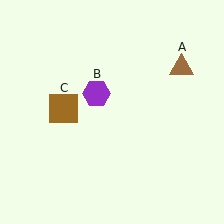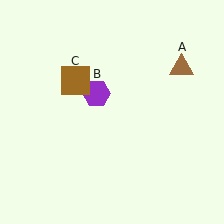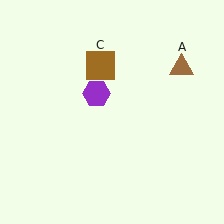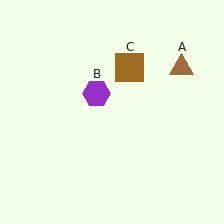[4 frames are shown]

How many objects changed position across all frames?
1 object changed position: brown square (object C).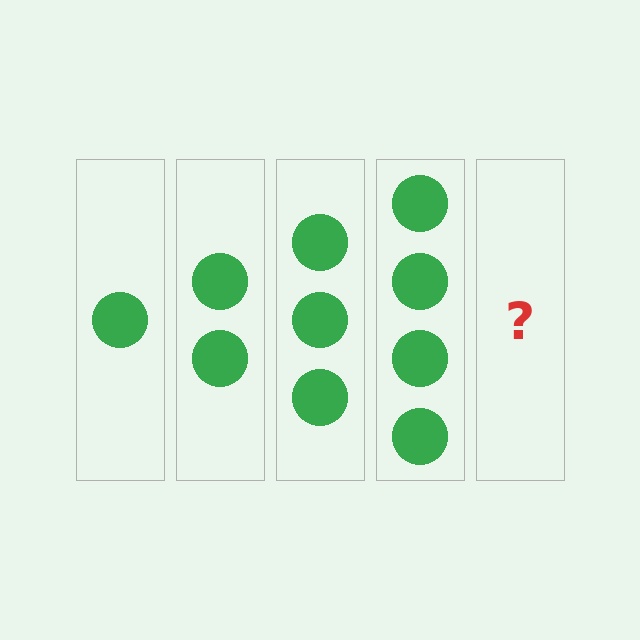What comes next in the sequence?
The next element should be 5 circles.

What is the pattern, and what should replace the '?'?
The pattern is that each step adds one more circle. The '?' should be 5 circles.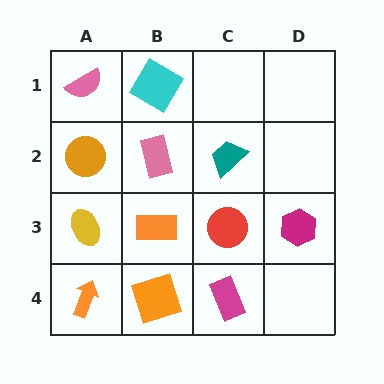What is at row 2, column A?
An orange circle.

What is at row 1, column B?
A cyan diamond.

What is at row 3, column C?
A red circle.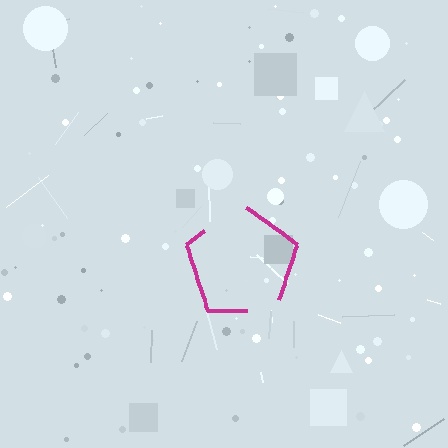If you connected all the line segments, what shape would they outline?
They would outline a pentagon.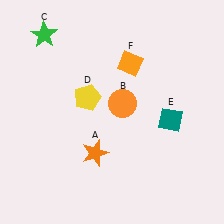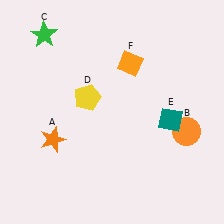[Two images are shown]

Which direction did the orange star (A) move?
The orange star (A) moved left.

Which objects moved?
The objects that moved are: the orange star (A), the orange circle (B).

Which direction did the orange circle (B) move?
The orange circle (B) moved right.